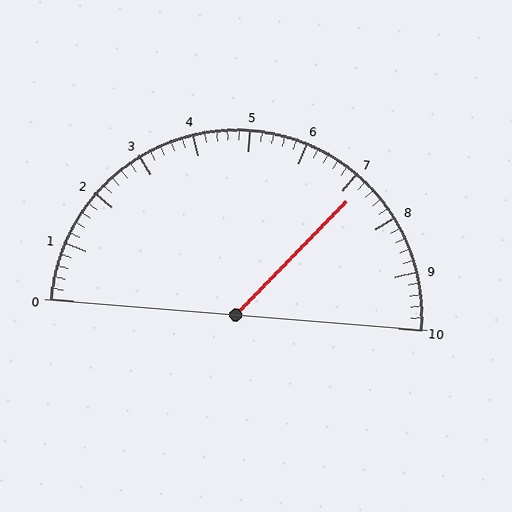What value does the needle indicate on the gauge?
The needle indicates approximately 7.2.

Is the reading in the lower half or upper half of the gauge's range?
The reading is in the upper half of the range (0 to 10).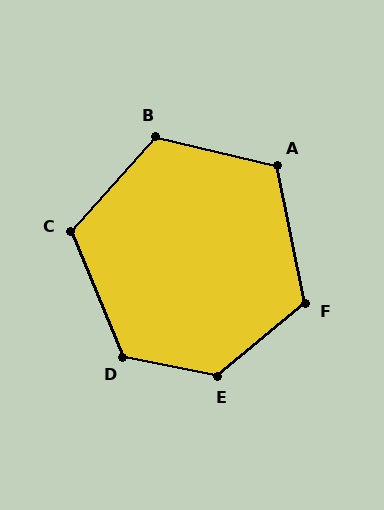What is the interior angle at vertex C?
Approximately 116 degrees (obtuse).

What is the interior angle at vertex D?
Approximately 124 degrees (obtuse).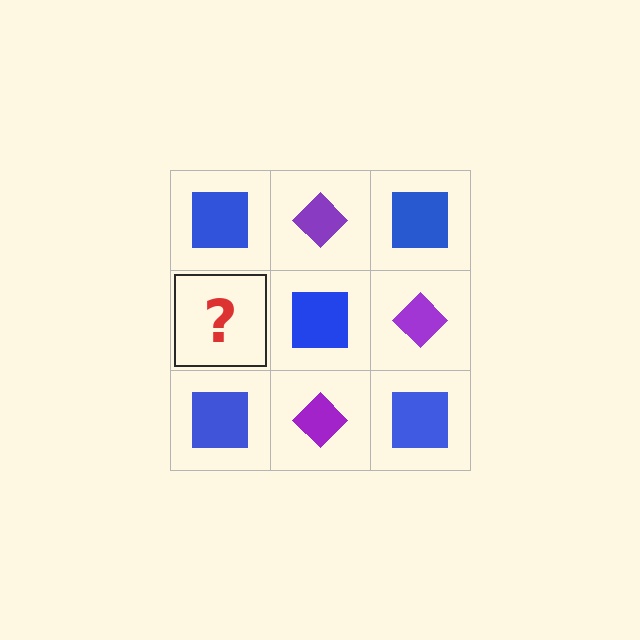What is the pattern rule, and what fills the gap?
The rule is that it alternates blue square and purple diamond in a checkerboard pattern. The gap should be filled with a purple diamond.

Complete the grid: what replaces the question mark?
The question mark should be replaced with a purple diamond.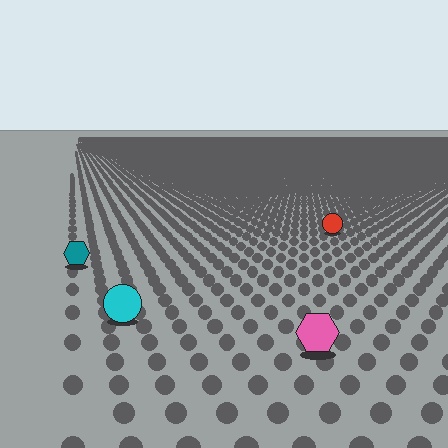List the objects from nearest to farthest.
From nearest to farthest: the pink hexagon, the cyan circle, the teal hexagon, the red circle.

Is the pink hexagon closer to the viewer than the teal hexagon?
Yes. The pink hexagon is closer — you can tell from the texture gradient: the ground texture is coarser near it.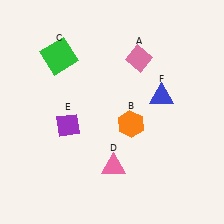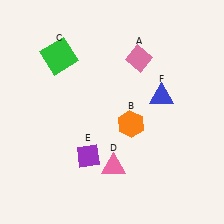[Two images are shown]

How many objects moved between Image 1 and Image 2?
1 object moved between the two images.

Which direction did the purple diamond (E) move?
The purple diamond (E) moved down.